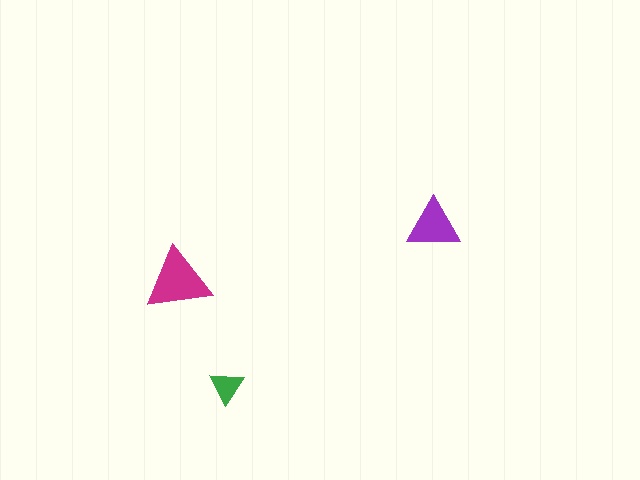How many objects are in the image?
There are 3 objects in the image.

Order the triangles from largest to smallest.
the magenta one, the purple one, the green one.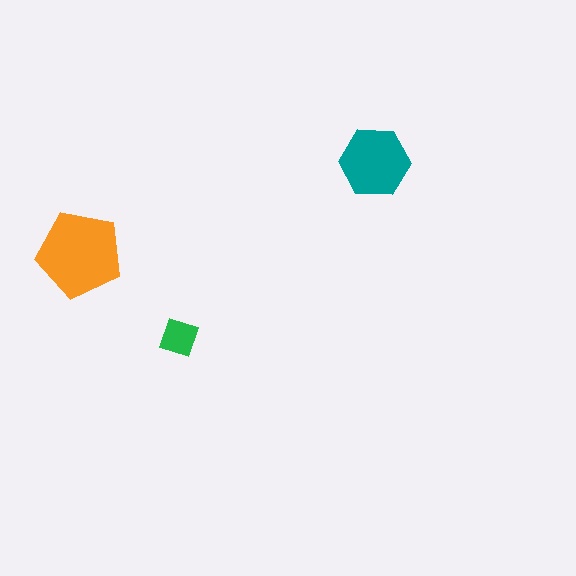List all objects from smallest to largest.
The green diamond, the teal hexagon, the orange pentagon.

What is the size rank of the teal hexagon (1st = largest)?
2nd.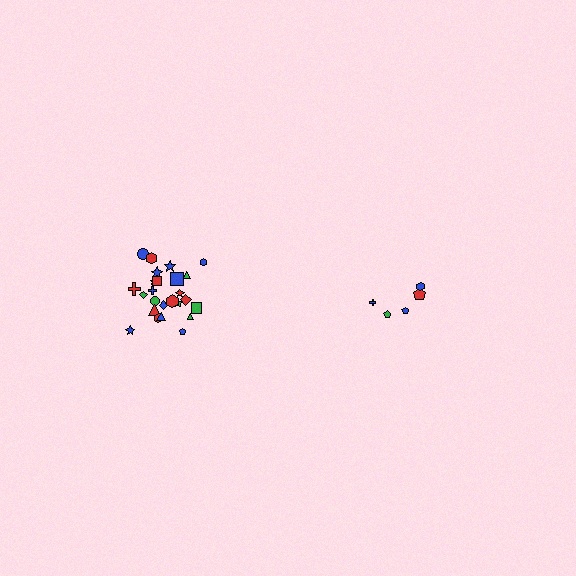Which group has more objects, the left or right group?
The left group.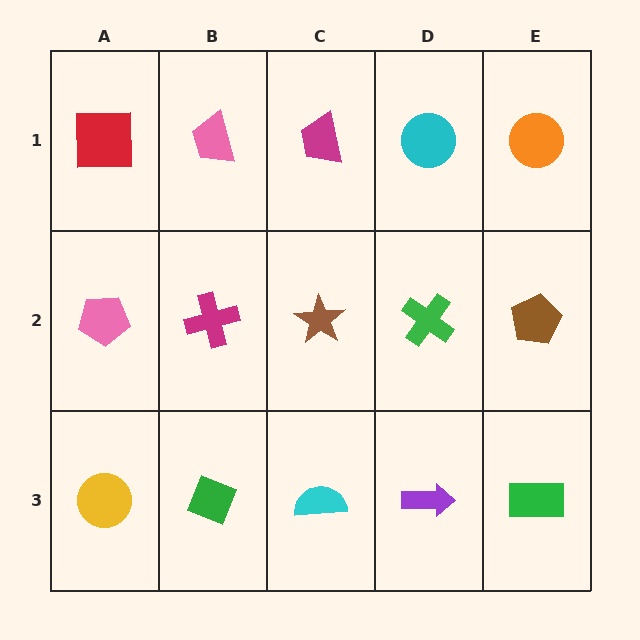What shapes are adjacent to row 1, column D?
A green cross (row 2, column D), a magenta trapezoid (row 1, column C), an orange circle (row 1, column E).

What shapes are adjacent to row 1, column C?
A brown star (row 2, column C), a pink trapezoid (row 1, column B), a cyan circle (row 1, column D).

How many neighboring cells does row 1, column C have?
3.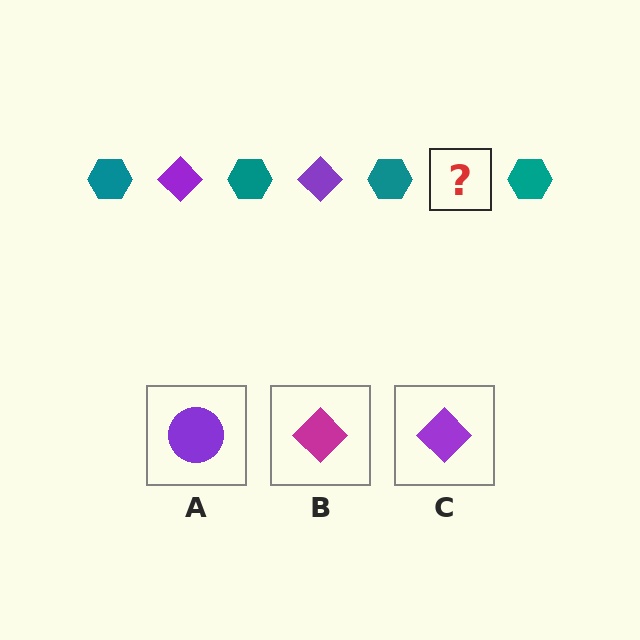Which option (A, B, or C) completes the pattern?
C.